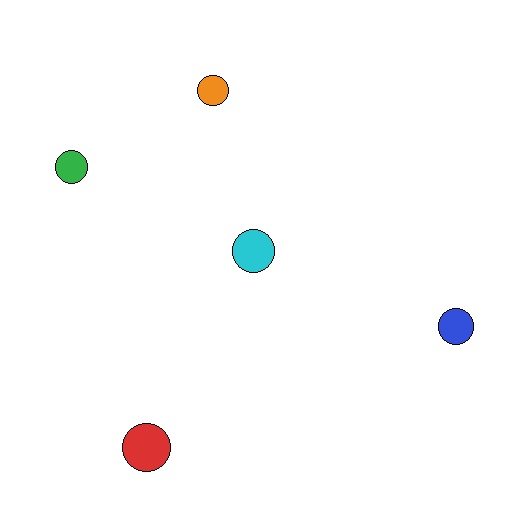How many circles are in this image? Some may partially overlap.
There are 5 circles.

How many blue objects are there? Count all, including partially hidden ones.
There is 1 blue object.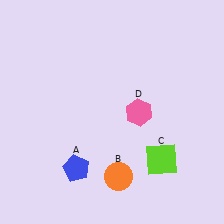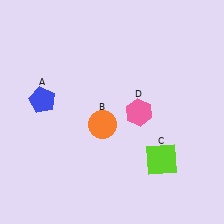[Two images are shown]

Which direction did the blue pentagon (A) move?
The blue pentagon (A) moved up.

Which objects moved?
The objects that moved are: the blue pentagon (A), the orange circle (B).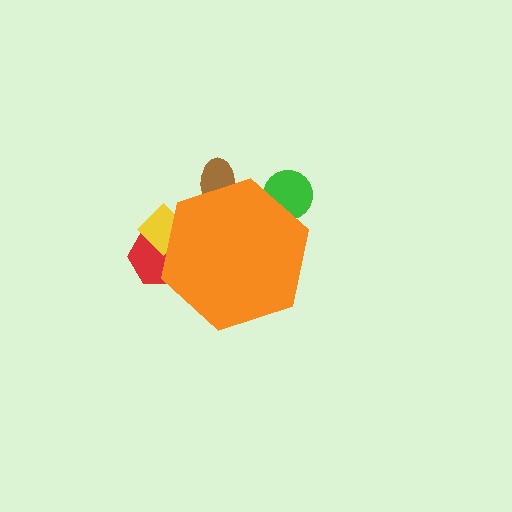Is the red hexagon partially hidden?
Yes, the red hexagon is partially hidden behind the orange hexagon.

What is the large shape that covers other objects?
An orange hexagon.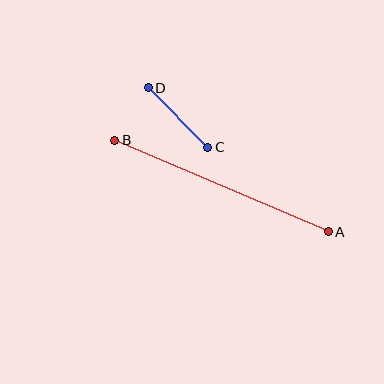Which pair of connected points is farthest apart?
Points A and B are farthest apart.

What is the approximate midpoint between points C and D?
The midpoint is at approximately (178, 118) pixels.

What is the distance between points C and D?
The distance is approximately 84 pixels.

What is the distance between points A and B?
The distance is approximately 233 pixels.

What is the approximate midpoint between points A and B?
The midpoint is at approximately (221, 186) pixels.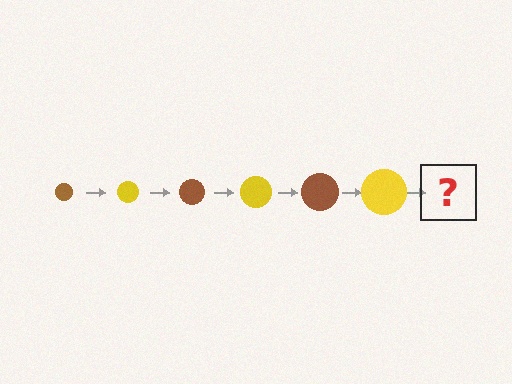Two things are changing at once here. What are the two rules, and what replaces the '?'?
The two rules are that the circle grows larger each step and the color cycles through brown and yellow. The '?' should be a brown circle, larger than the previous one.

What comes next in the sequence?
The next element should be a brown circle, larger than the previous one.